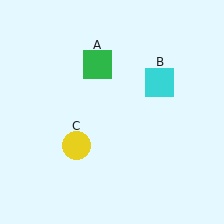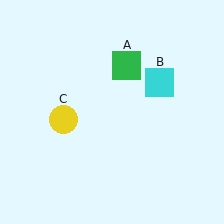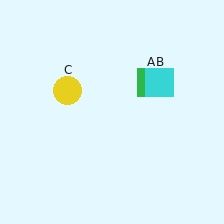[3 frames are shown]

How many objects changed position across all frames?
2 objects changed position: green square (object A), yellow circle (object C).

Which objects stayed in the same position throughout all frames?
Cyan square (object B) remained stationary.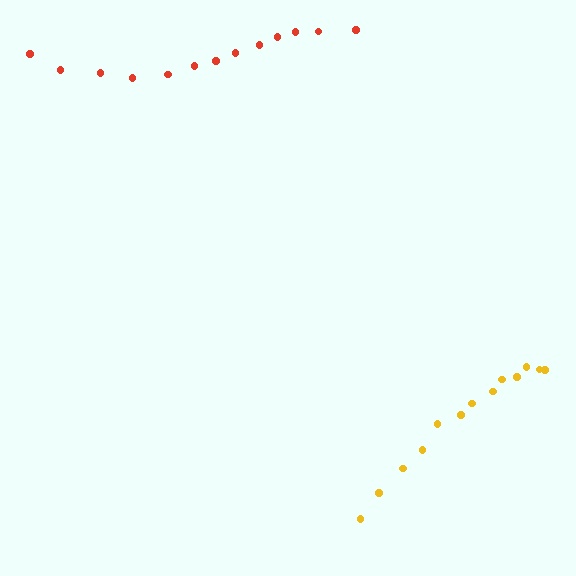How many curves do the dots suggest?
There are 2 distinct paths.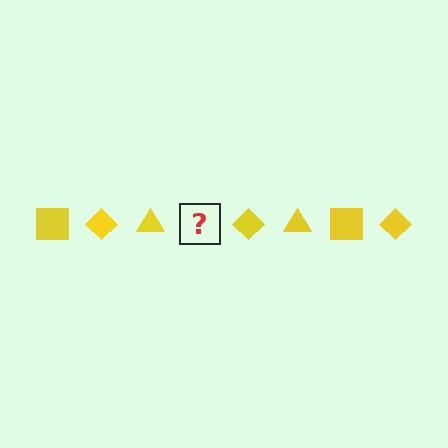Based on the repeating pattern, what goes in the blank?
The blank should be a yellow square.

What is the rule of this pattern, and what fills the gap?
The rule is that the pattern cycles through square, diamond, triangle shapes in yellow. The gap should be filled with a yellow square.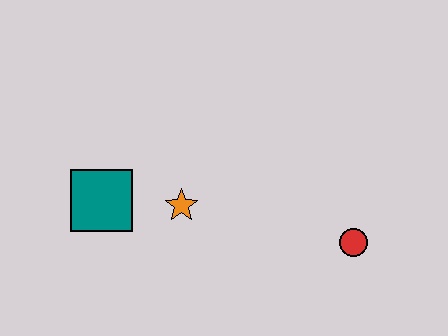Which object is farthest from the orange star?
The red circle is farthest from the orange star.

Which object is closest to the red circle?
The orange star is closest to the red circle.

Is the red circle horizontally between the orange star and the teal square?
No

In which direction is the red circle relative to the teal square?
The red circle is to the right of the teal square.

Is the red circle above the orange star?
No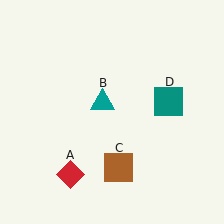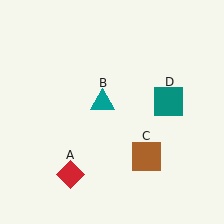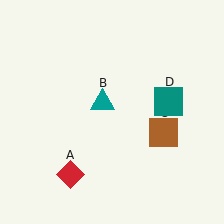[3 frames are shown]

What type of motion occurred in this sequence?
The brown square (object C) rotated counterclockwise around the center of the scene.